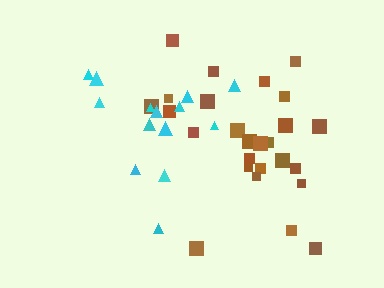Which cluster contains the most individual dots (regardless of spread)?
Brown (26).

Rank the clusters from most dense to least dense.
cyan, brown.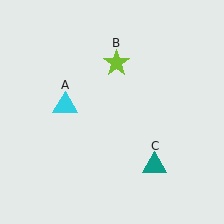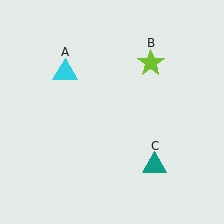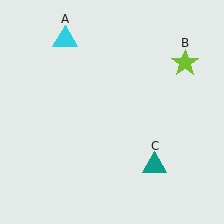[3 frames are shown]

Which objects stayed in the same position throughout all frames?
Teal triangle (object C) remained stationary.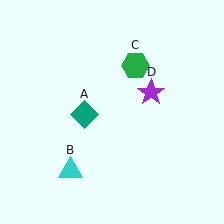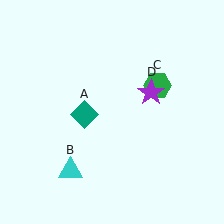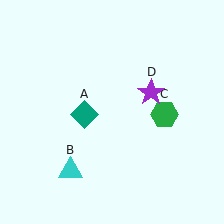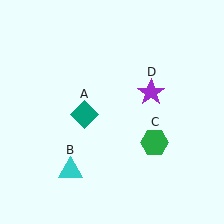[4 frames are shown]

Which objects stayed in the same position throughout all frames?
Teal diamond (object A) and cyan triangle (object B) and purple star (object D) remained stationary.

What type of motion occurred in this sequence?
The green hexagon (object C) rotated clockwise around the center of the scene.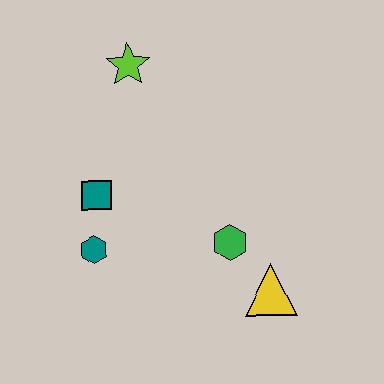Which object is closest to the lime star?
The teal square is closest to the lime star.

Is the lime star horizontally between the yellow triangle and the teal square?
Yes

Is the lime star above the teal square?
Yes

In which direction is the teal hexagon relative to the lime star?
The teal hexagon is below the lime star.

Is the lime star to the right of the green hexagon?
No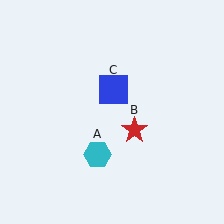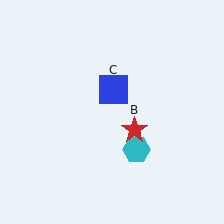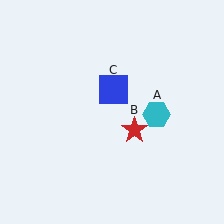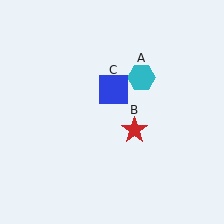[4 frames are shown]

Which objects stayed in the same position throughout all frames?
Red star (object B) and blue square (object C) remained stationary.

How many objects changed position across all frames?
1 object changed position: cyan hexagon (object A).